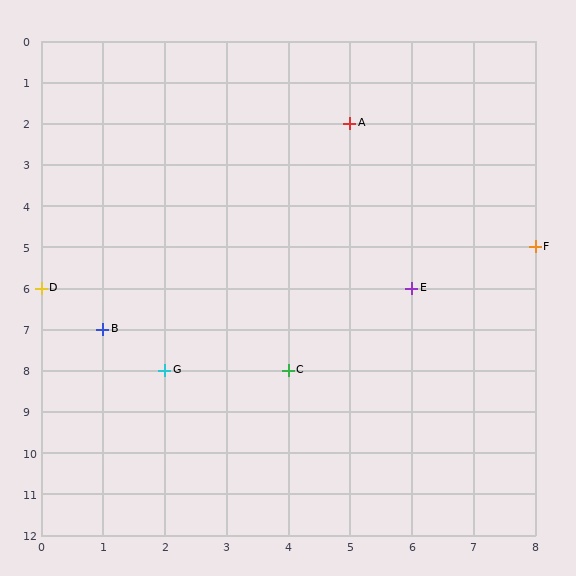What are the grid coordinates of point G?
Point G is at grid coordinates (2, 8).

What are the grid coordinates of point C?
Point C is at grid coordinates (4, 8).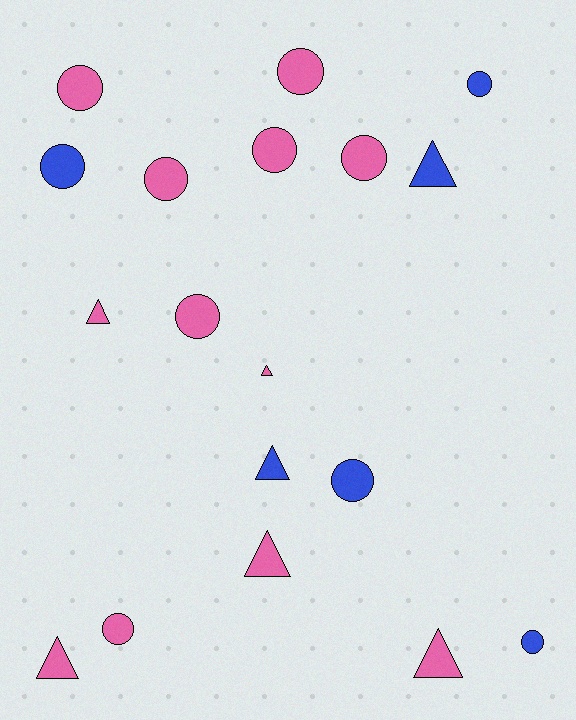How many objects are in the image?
There are 18 objects.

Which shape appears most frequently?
Circle, with 11 objects.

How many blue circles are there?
There are 4 blue circles.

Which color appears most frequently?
Pink, with 12 objects.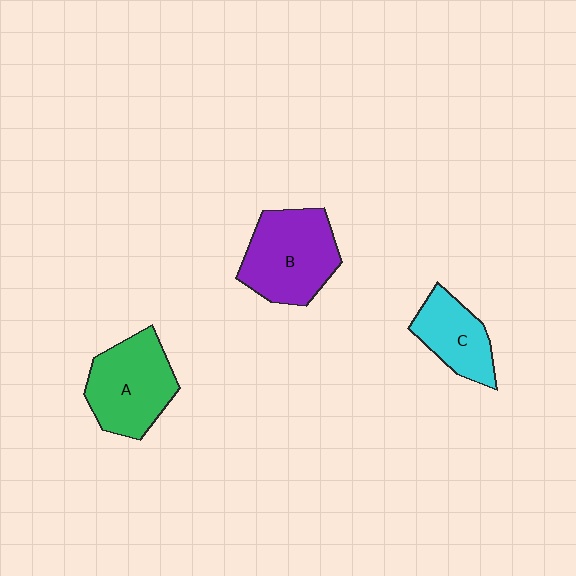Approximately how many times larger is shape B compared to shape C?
Approximately 1.5 times.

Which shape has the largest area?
Shape B (purple).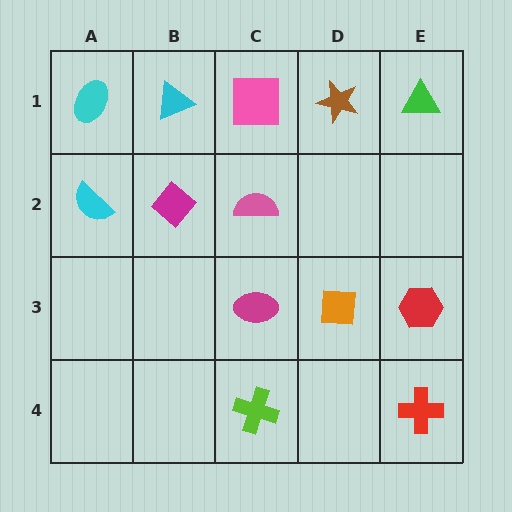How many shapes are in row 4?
2 shapes.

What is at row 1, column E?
A green triangle.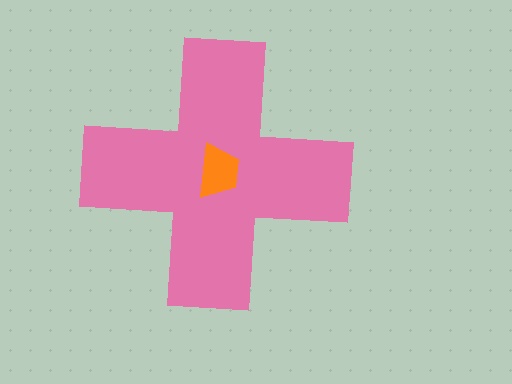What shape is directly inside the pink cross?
The orange trapezoid.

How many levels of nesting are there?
2.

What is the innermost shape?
The orange trapezoid.